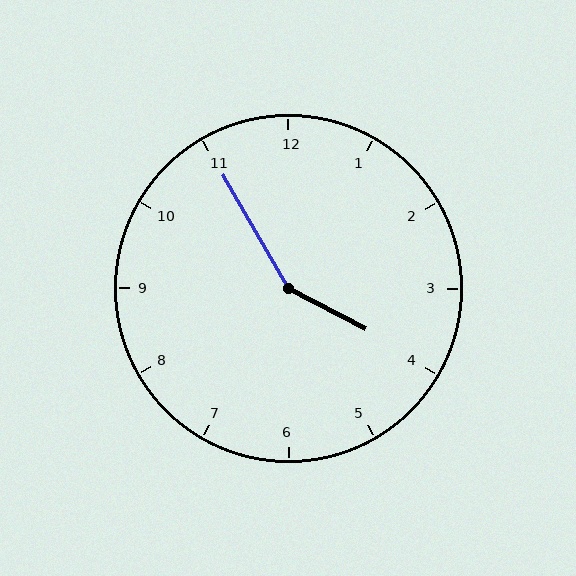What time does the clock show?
3:55.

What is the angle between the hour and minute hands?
Approximately 148 degrees.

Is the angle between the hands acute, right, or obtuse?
It is obtuse.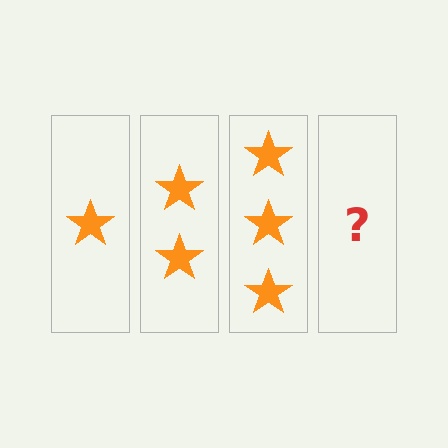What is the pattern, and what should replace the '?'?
The pattern is that each step adds one more star. The '?' should be 4 stars.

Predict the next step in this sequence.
The next step is 4 stars.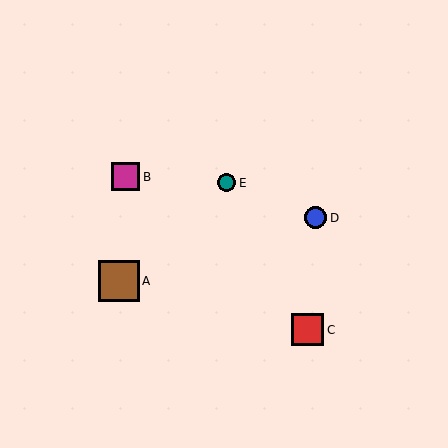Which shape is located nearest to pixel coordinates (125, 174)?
The magenta square (labeled B) at (125, 177) is nearest to that location.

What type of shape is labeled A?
Shape A is a brown square.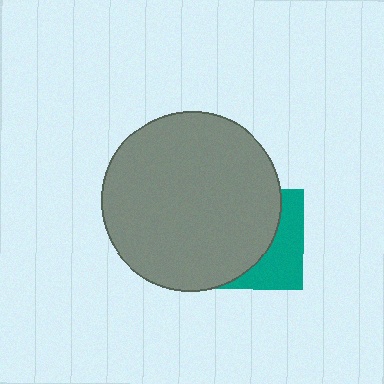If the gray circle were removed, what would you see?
You would see the complete teal square.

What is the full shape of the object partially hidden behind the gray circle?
The partially hidden object is a teal square.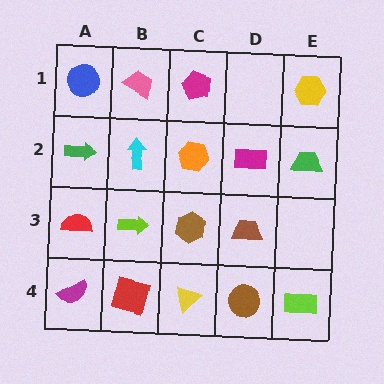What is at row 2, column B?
A cyan arrow.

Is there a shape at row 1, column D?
No, that cell is empty.